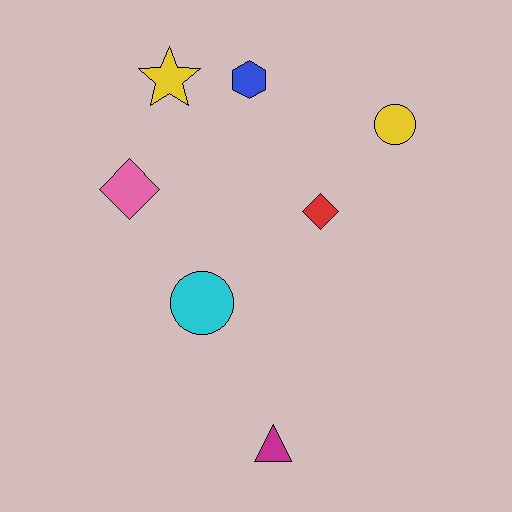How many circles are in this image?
There are 2 circles.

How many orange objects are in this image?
There are no orange objects.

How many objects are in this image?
There are 7 objects.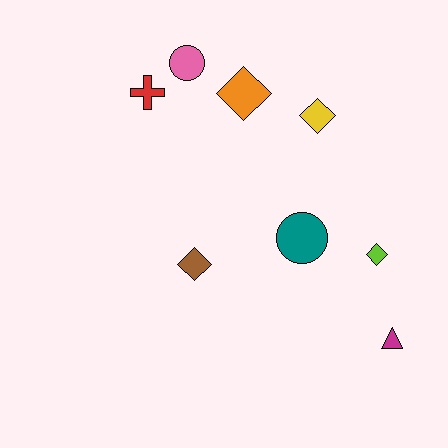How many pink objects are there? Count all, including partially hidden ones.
There is 1 pink object.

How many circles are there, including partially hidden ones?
There are 2 circles.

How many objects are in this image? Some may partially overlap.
There are 8 objects.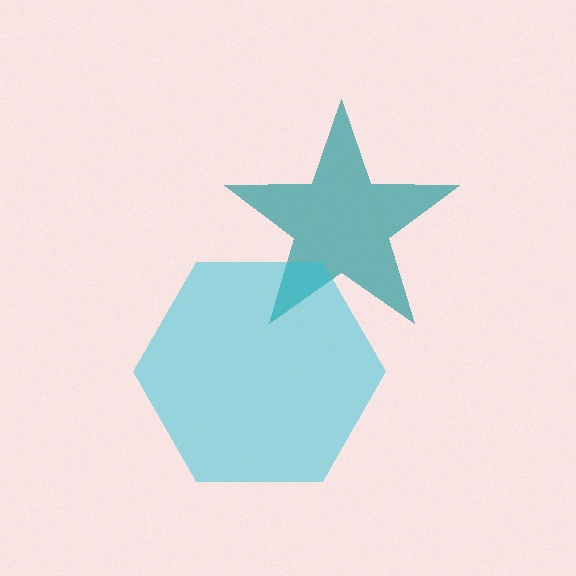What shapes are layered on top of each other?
The layered shapes are: a teal star, a cyan hexagon.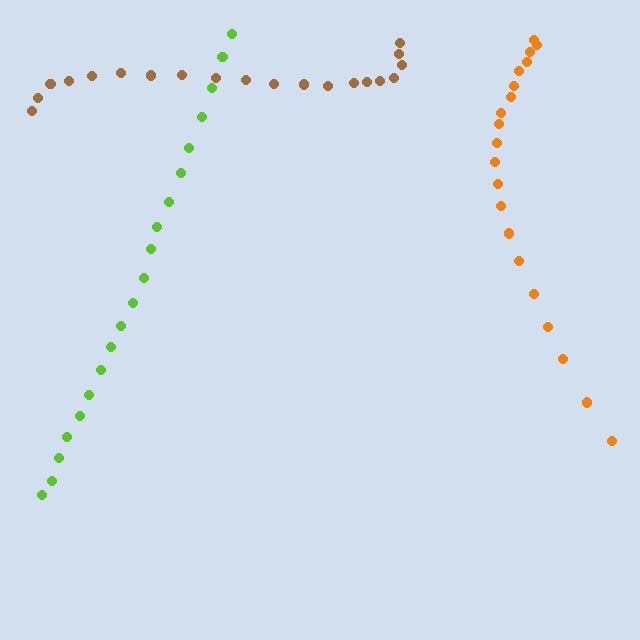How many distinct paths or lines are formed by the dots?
There are 3 distinct paths.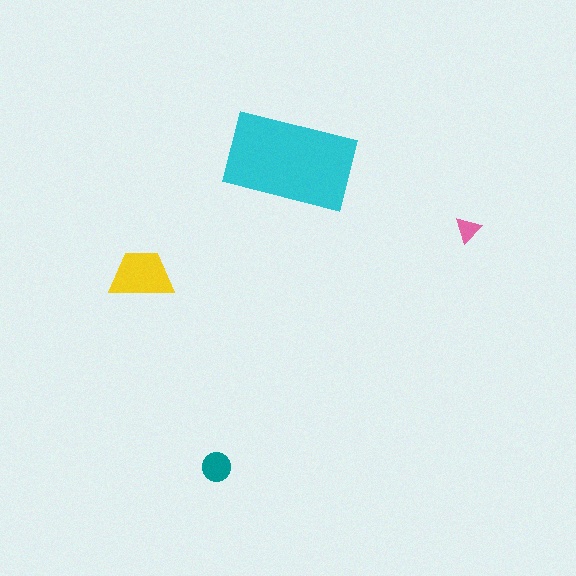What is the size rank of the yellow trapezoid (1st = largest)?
2nd.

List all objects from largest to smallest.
The cyan rectangle, the yellow trapezoid, the teal circle, the pink triangle.